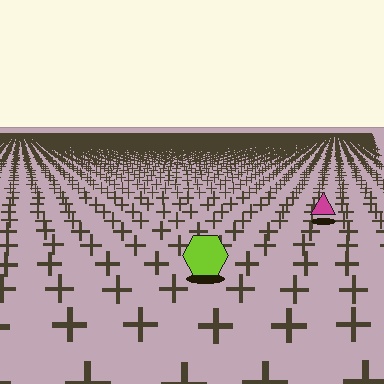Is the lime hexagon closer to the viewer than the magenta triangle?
Yes. The lime hexagon is closer — you can tell from the texture gradient: the ground texture is coarser near it.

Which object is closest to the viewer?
The lime hexagon is closest. The texture marks near it are larger and more spread out.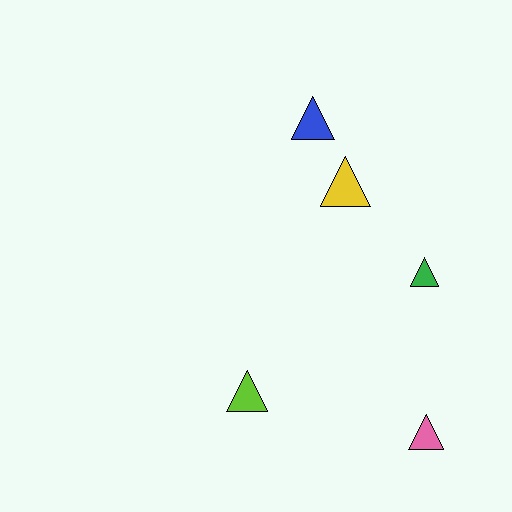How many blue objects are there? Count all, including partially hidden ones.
There is 1 blue object.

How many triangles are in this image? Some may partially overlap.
There are 5 triangles.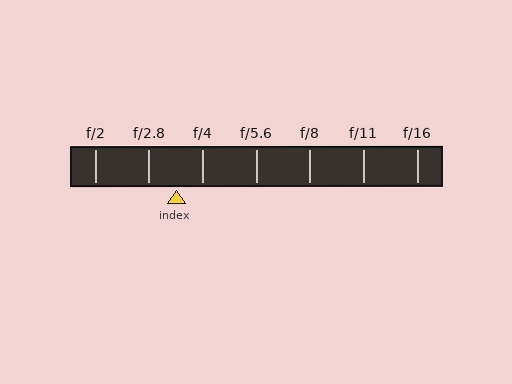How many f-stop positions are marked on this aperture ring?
There are 7 f-stop positions marked.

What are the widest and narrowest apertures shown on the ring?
The widest aperture shown is f/2 and the narrowest is f/16.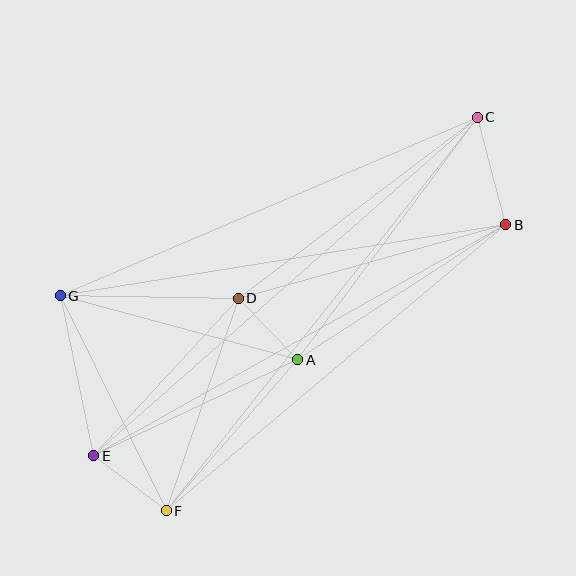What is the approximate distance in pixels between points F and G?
The distance between F and G is approximately 240 pixels.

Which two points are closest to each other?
Points A and D are closest to each other.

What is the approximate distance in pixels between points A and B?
The distance between A and B is approximately 248 pixels.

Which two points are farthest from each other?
Points C and E are farthest from each other.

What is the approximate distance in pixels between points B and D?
The distance between B and D is approximately 277 pixels.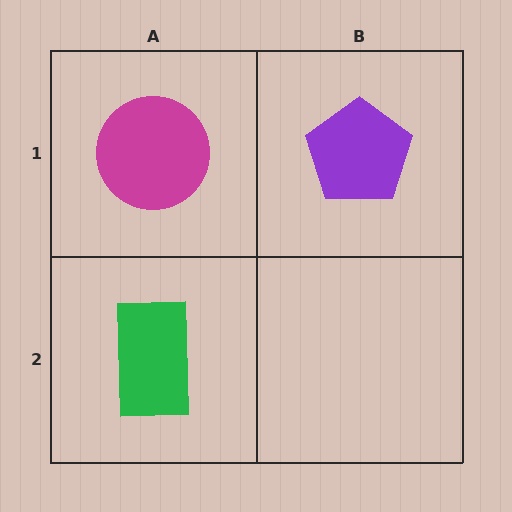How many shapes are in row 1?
2 shapes.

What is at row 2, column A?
A green rectangle.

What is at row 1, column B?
A purple pentagon.